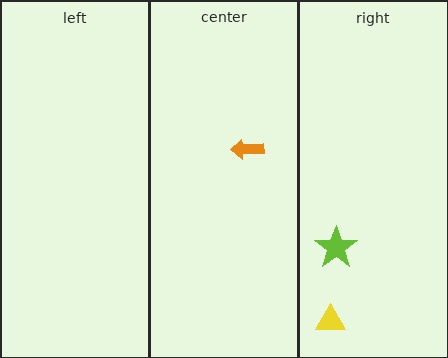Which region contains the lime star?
The right region.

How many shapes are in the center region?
1.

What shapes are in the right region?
The lime star, the yellow triangle.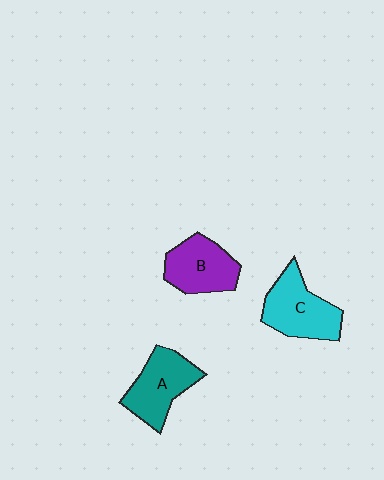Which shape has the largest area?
Shape C (cyan).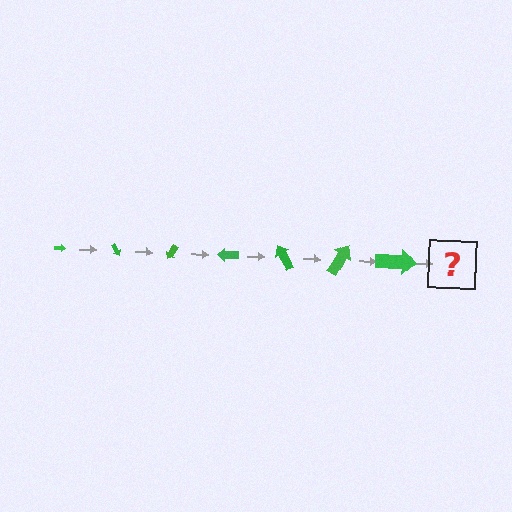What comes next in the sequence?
The next element should be an arrow, larger than the previous one and rotated 420 degrees from the start.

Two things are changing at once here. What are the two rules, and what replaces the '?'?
The two rules are that the arrow grows larger each step and it rotates 60 degrees each step. The '?' should be an arrow, larger than the previous one and rotated 420 degrees from the start.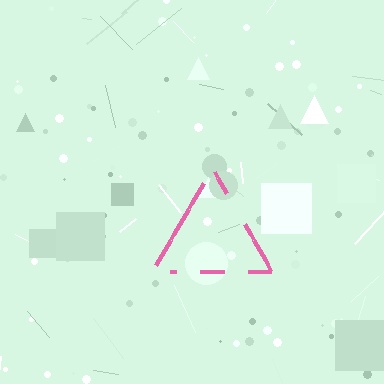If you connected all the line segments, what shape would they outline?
They would outline a triangle.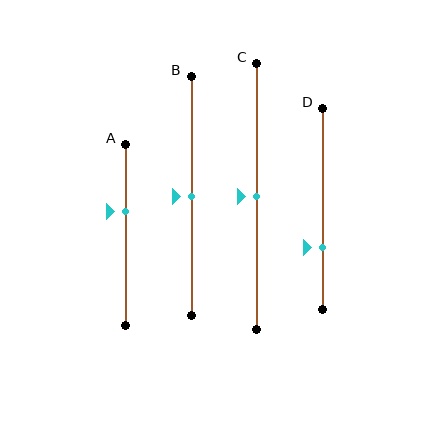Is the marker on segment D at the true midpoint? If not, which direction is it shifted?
No, the marker on segment D is shifted downward by about 19% of the segment length.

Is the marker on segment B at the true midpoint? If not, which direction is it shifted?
Yes, the marker on segment B is at the true midpoint.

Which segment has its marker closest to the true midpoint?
Segment B has its marker closest to the true midpoint.